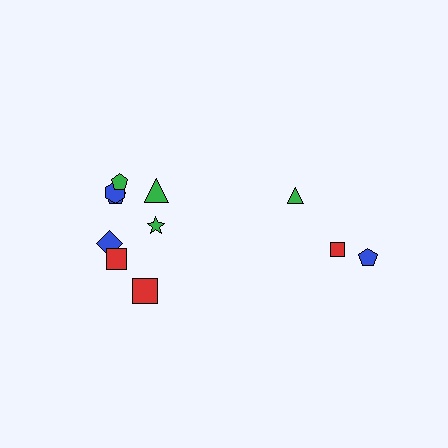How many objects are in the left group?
There are 8 objects.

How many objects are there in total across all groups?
There are 11 objects.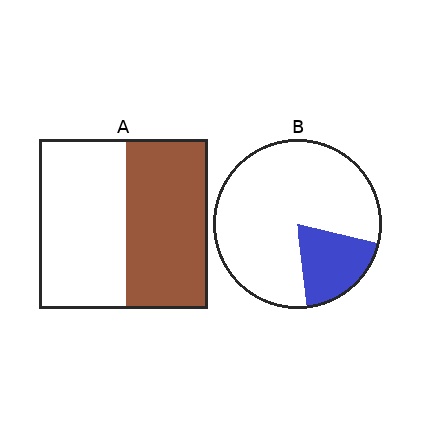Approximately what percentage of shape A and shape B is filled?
A is approximately 50% and B is approximately 20%.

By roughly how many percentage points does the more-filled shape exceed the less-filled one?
By roughly 30 percentage points (A over B).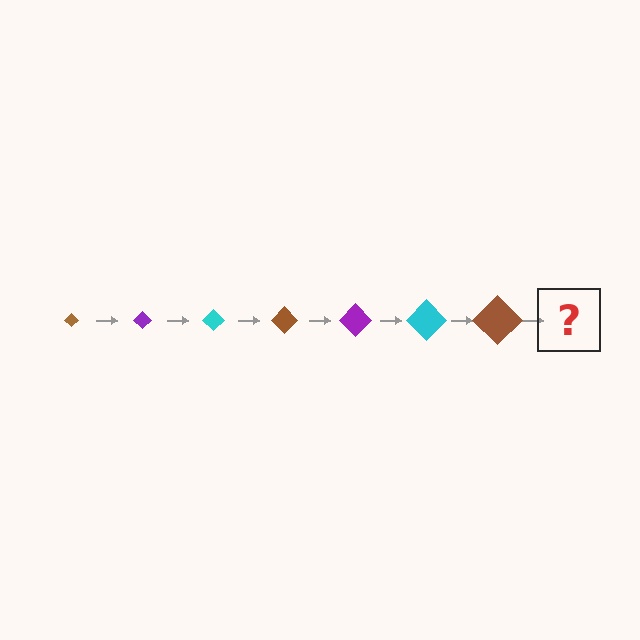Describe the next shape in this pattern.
It should be a purple diamond, larger than the previous one.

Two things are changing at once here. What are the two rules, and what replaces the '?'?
The two rules are that the diamond grows larger each step and the color cycles through brown, purple, and cyan. The '?' should be a purple diamond, larger than the previous one.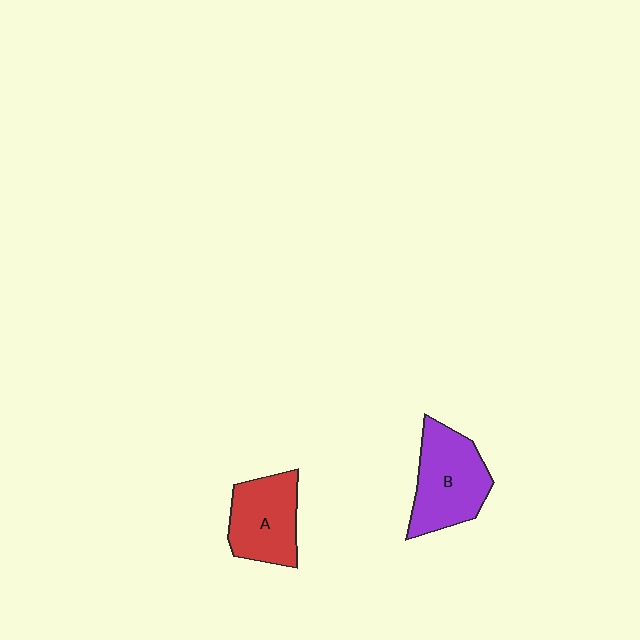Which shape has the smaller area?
Shape A (red).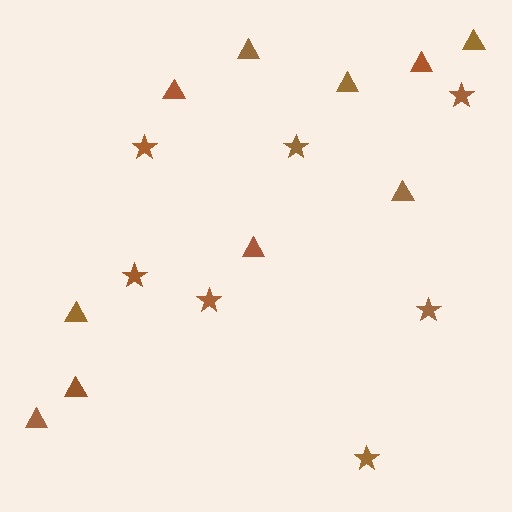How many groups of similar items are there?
There are 2 groups: one group of triangles (10) and one group of stars (7).